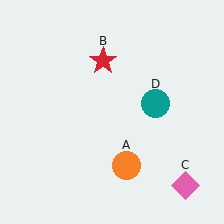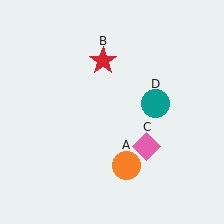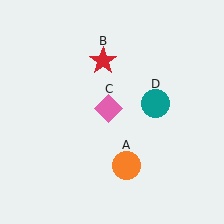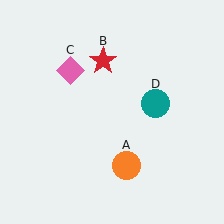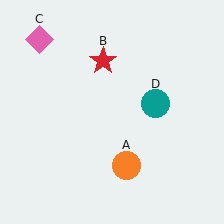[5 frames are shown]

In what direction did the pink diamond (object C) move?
The pink diamond (object C) moved up and to the left.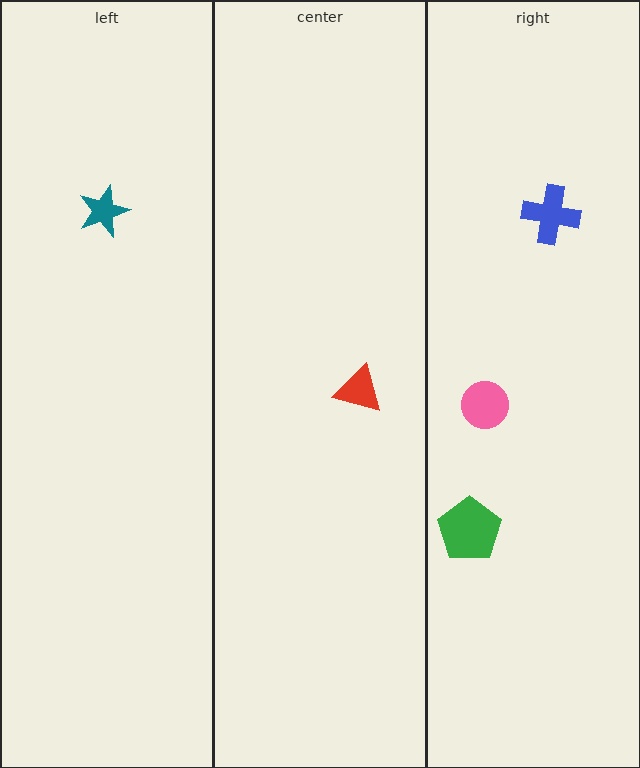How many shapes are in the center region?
1.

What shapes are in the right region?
The green pentagon, the pink circle, the blue cross.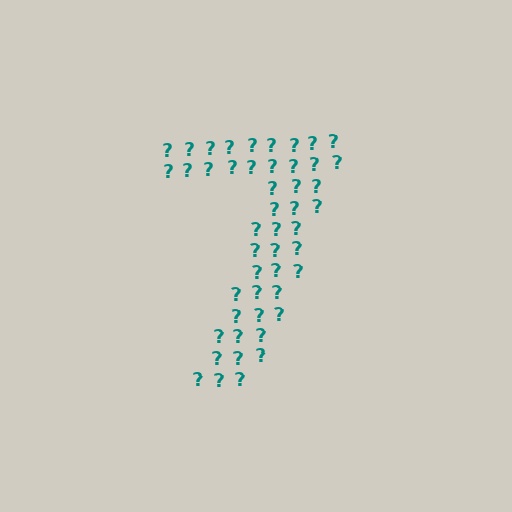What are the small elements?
The small elements are question marks.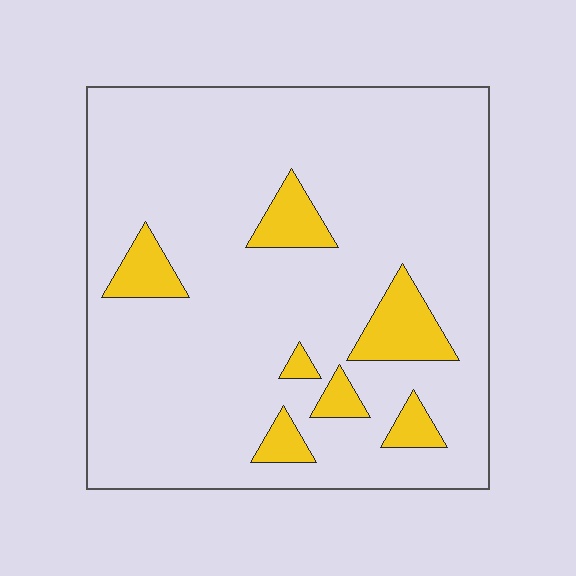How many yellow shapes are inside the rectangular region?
7.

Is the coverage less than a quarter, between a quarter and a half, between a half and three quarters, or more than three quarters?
Less than a quarter.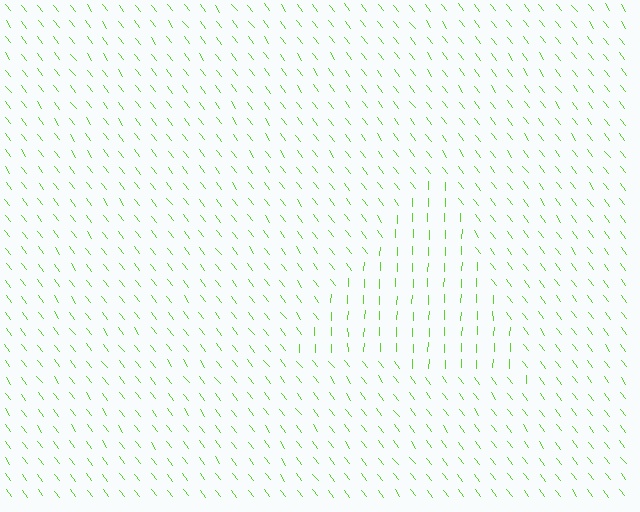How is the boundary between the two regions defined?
The boundary is defined purely by a change in line orientation (approximately 39 degrees difference). All lines are the same color and thickness.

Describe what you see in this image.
The image is filled with small lime line segments. A triangle region in the image has lines oriented differently from the surrounding lines, creating a visible texture boundary.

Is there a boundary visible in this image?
Yes, there is a texture boundary formed by a change in line orientation.